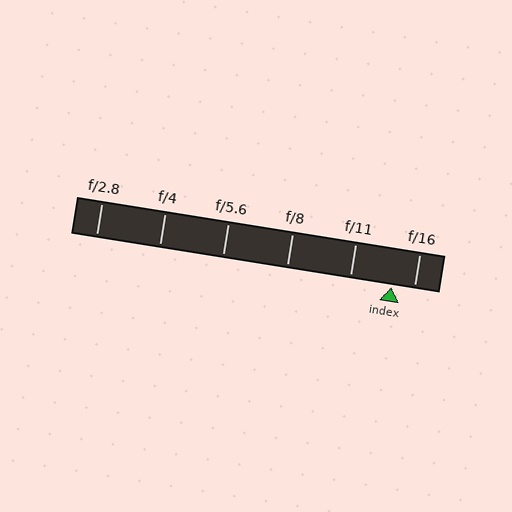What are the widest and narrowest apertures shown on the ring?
The widest aperture shown is f/2.8 and the narrowest is f/16.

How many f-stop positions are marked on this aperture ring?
There are 6 f-stop positions marked.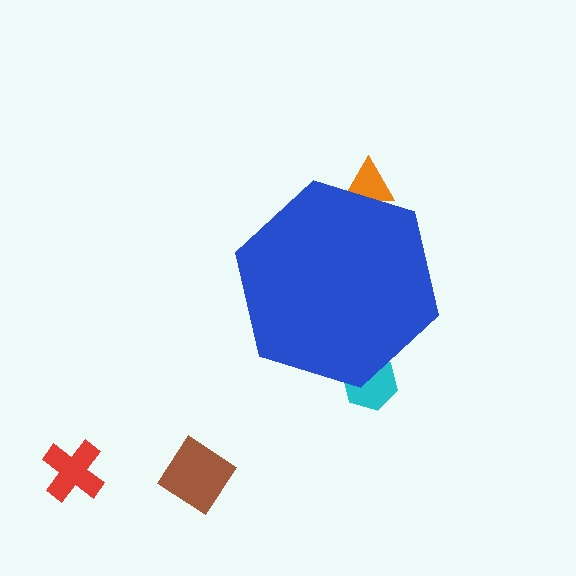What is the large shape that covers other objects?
A blue hexagon.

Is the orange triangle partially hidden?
Yes, the orange triangle is partially hidden behind the blue hexagon.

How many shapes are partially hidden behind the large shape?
2 shapes are partially hidden.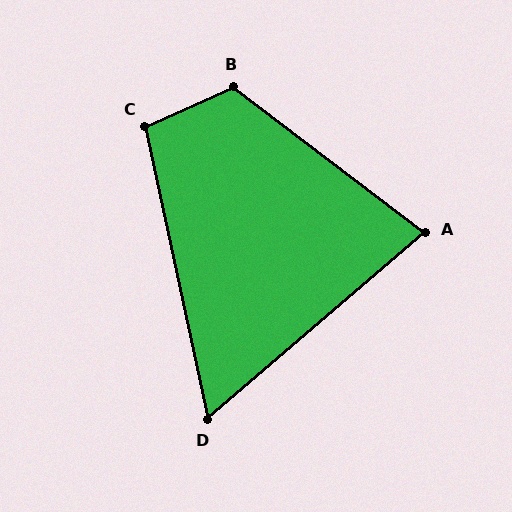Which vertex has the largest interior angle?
B, at approximately 119 degrees.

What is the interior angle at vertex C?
Approximately 102 degrees (obtuse).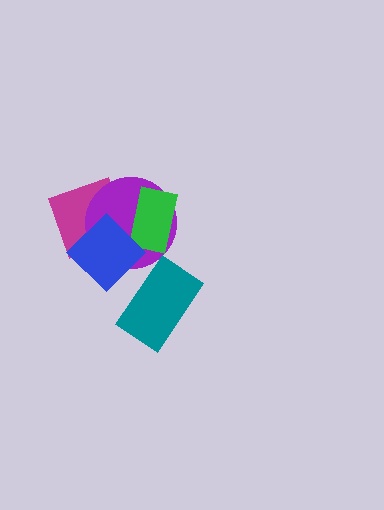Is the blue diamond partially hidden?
No, no other shape covers it.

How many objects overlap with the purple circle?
3 objects overlap with the purple circle.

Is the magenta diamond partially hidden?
Yes, it is partially covered by another shape.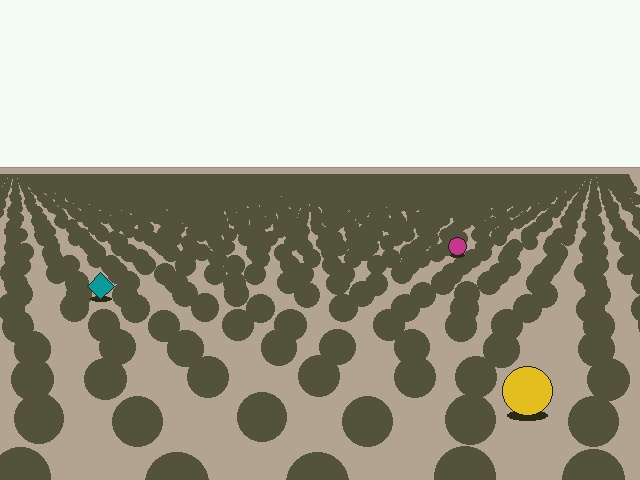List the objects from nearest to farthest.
From nearest to farthest: the yellow circle, the teal diamond, the magenta circle.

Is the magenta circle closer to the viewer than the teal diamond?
No. The teal diamond is closer — you can tell from the texture gradient: the ground texture is coarser near it.